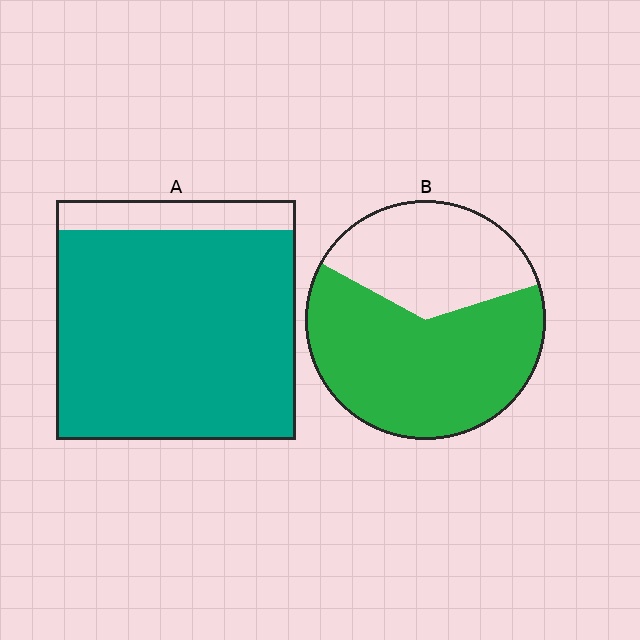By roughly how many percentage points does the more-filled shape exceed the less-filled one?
By roughly 25 percentage points (A over B).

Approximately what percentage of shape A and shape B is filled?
A is approximately 90% and B is approximately 65%.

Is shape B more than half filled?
Yes.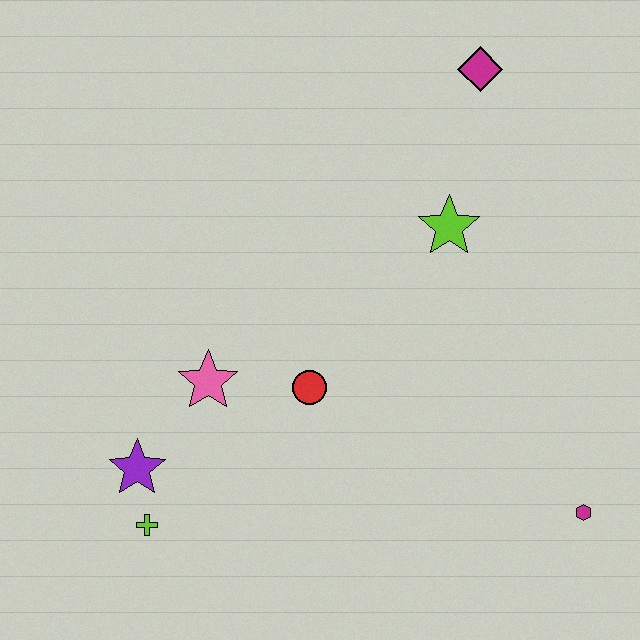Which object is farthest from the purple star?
The magenta diamond is farthest from the purple star.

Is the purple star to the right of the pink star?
No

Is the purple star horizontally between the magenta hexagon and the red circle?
No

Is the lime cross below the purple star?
Yes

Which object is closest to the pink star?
The red circle is closest to the pink star.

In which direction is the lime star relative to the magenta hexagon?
The lime star is above the magenta hexagon.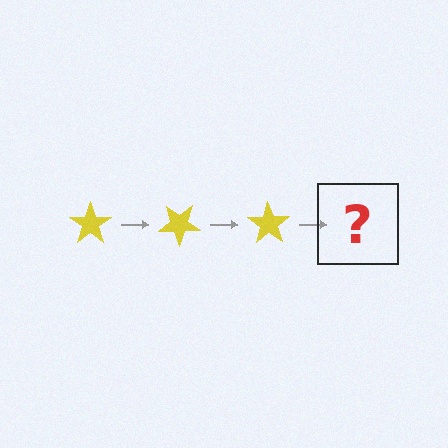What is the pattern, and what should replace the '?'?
The pattern is that the star rotates 35 degrees each step. The '?' should be a yellow star rotated 105 degrees.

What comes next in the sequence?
The next element should be a yellow star rotated 105 degrees.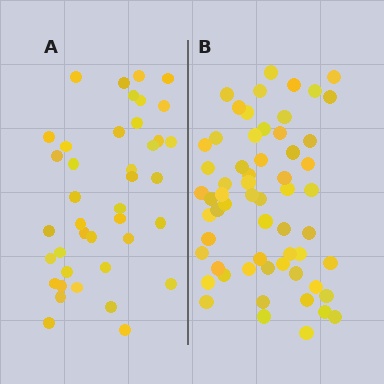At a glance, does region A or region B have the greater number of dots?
Region B (the right region) has more dots.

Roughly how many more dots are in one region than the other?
Region B has approximately 20 more dots than region A.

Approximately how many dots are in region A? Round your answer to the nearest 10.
About 40 dots.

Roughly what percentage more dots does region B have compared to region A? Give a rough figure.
About 50% more.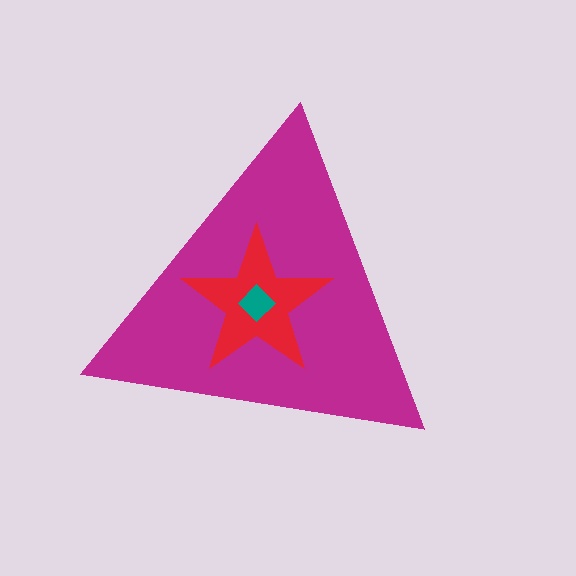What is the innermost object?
The teal diamond.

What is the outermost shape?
The magenta triangle.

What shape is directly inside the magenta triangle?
The red star.